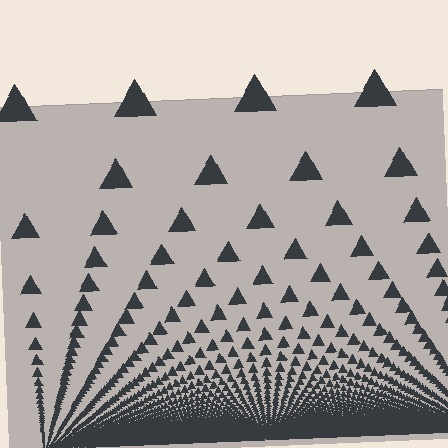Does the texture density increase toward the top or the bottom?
Density increases toward the bottom.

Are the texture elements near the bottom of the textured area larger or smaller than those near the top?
Smaller. The gradient is inverted — elements near the bottom are smaller and denser.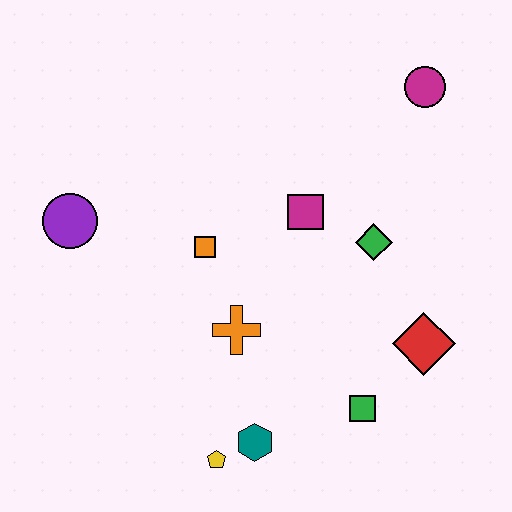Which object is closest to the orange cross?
The orange square is closest to the orange cross.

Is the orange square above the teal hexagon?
Yes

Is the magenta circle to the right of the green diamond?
Yes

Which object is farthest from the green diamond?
The purple circle is farthest from the green diamond.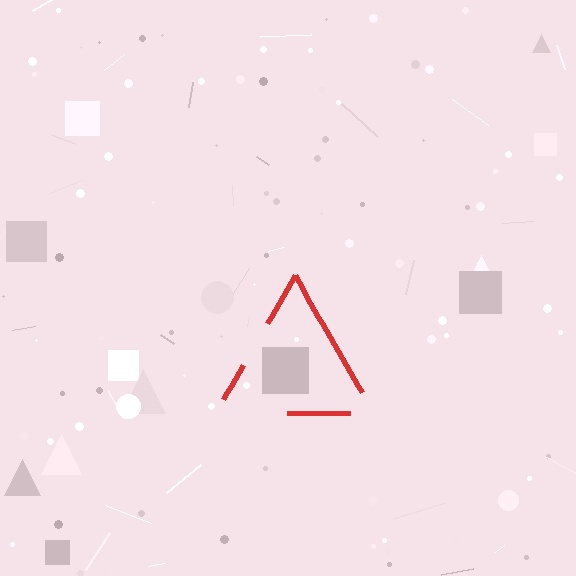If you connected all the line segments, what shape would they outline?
They would outline a triangle.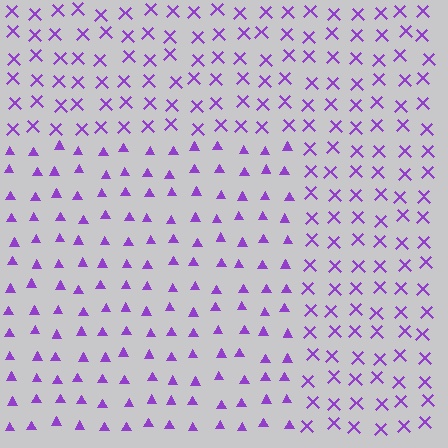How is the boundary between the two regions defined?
The boundary is defined by a change in element shape: triangles inside vs. X marks outside. All elements share the same color and spacing.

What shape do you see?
I see a rectangle.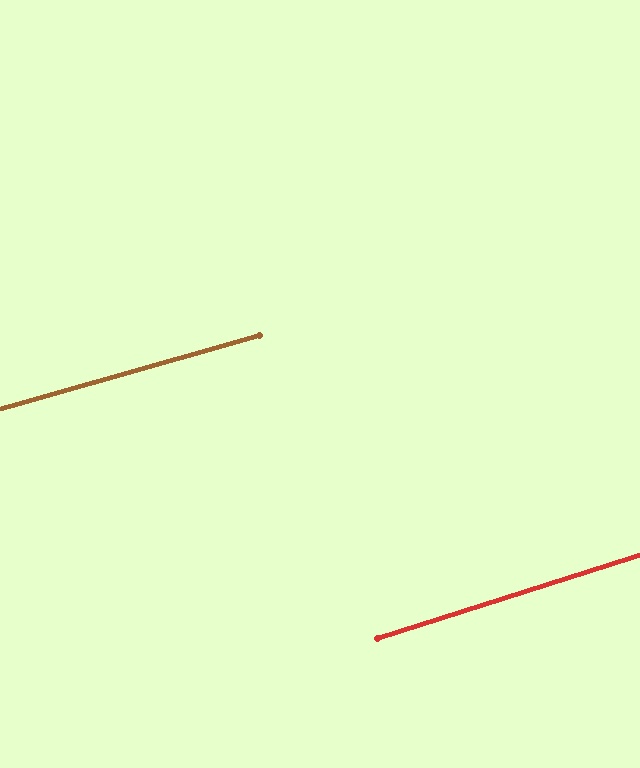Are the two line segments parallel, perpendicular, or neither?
Parallel — their directions differ by only 2.0°.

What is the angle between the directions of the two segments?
Approximately 2 degrees.